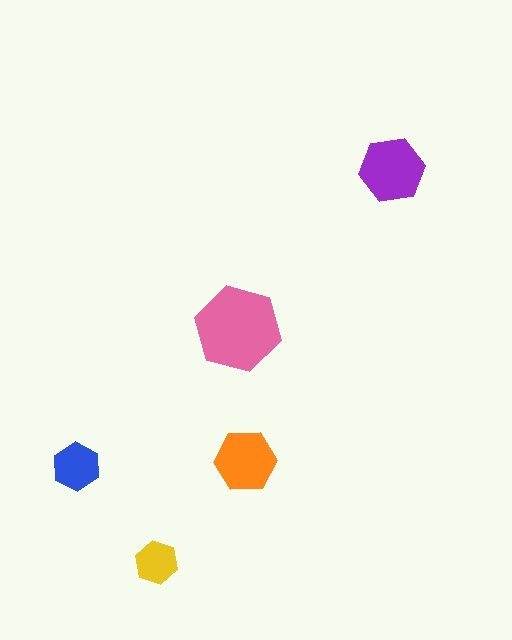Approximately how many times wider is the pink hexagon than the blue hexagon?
About 2 times wider.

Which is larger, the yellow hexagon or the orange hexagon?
The orange one.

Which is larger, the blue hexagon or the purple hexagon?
The purple one.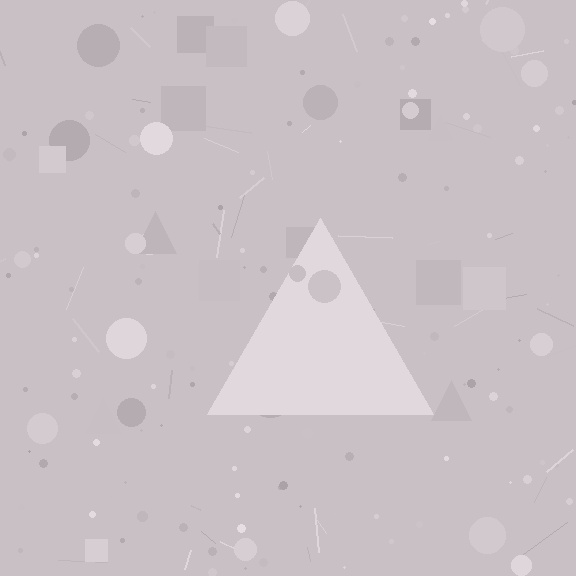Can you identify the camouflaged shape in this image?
The camouflaged shape is a triangle.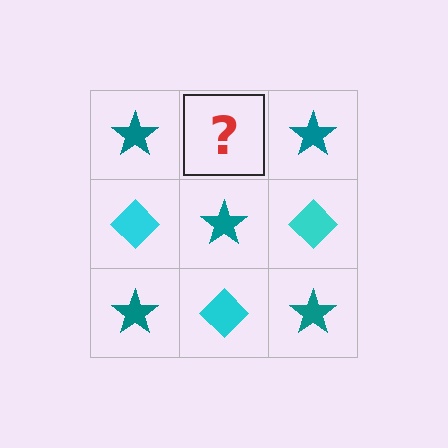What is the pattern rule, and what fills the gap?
The rule is that it alternates teal star and cyan diamond in a checkerboard pattern. The gap should be filled with a cyan diamond.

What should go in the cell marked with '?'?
The missing cell should contain a cyan diamond.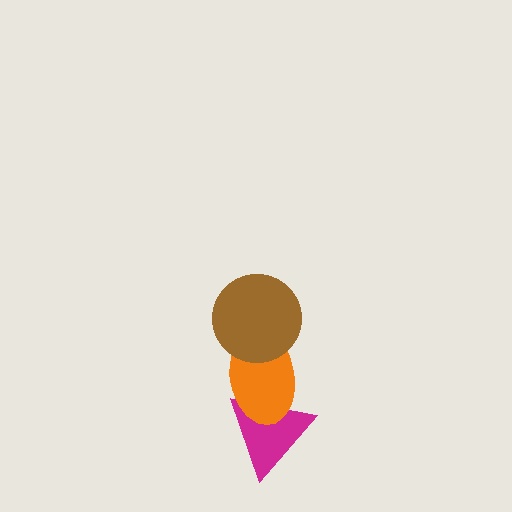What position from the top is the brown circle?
The brown circle is 1st from the top.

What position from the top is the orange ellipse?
The orange ellipse is 2nd from the top.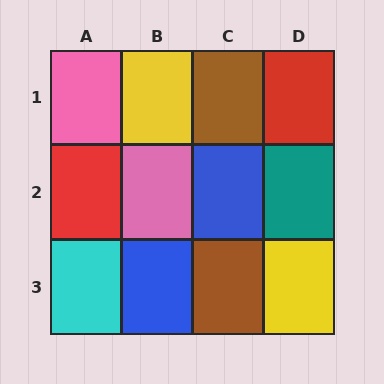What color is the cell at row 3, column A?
Cyan.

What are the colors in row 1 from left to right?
Pink, yellow, brown, red.